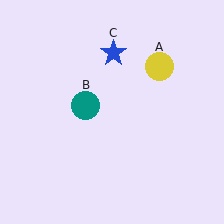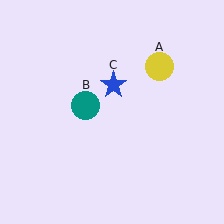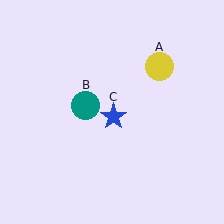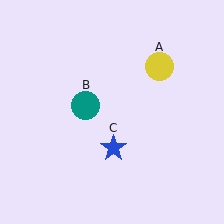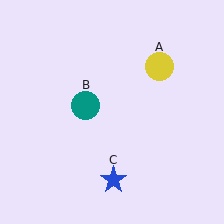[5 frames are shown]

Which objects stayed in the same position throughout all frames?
Yellow circle (object A) and teal circle (object B) remained stationary.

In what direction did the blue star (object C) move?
The blue star (object C) moved down.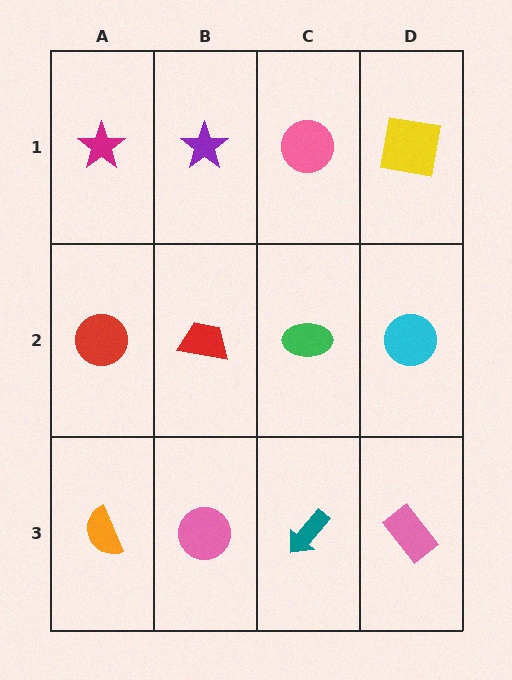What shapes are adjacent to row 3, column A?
A red circle (row 2, column A), a pink circle (row 3, column B).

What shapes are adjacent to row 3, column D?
A cyan circle (row 2, column D), a teal arrow (row 3, column C).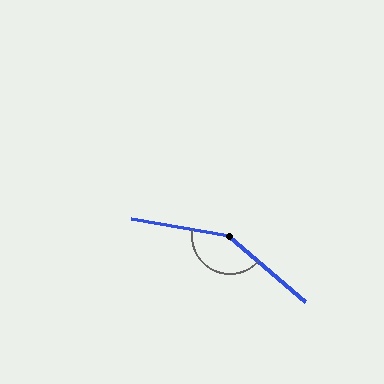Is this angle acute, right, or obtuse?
It is obtuse.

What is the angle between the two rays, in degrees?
Approximately 149 degrees.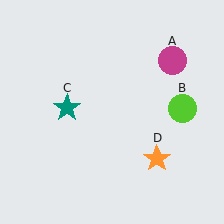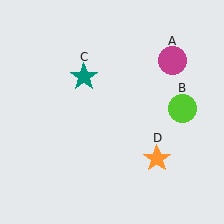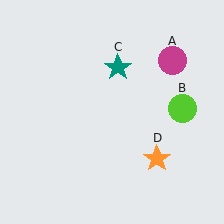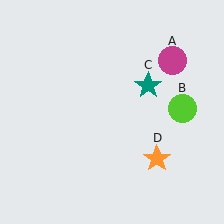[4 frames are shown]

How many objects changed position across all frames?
1 object changed position: teal star (object C).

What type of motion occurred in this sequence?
The teal star (object C) rotated clockwise around the center of the scene.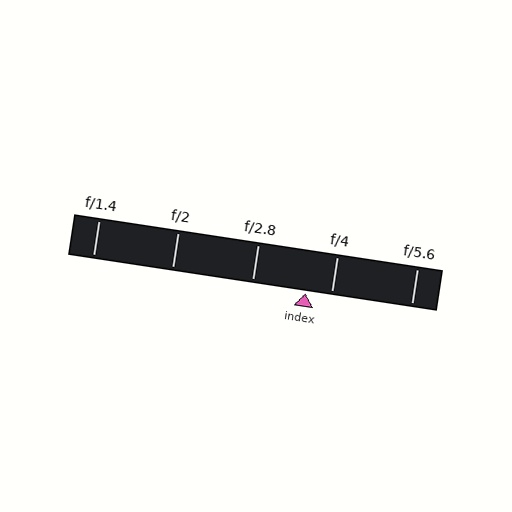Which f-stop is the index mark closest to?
The index mark is closest to f/4.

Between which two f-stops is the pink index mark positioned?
The index mark is between f/2.8 and f/4.